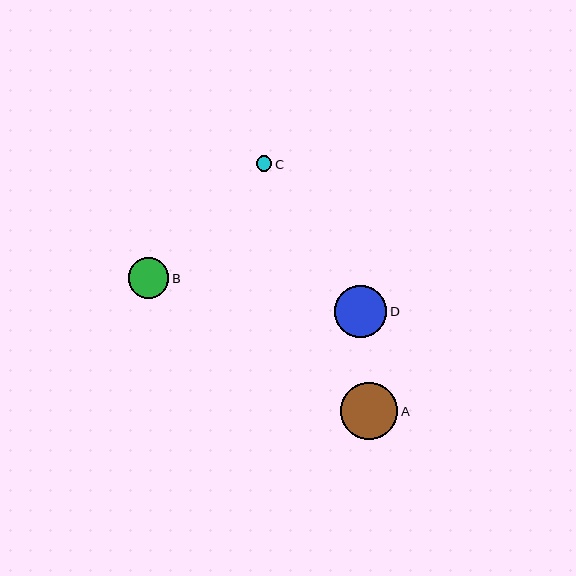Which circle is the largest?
Circle A is the largest with a size of approximately 57 pixels.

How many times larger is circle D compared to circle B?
Circle D is approximately 1.3 times the size of circle B.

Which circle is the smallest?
Circle C is the smallest with a size of approximately 15 pixels.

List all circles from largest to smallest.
From largest to smallest: A, D, B, C.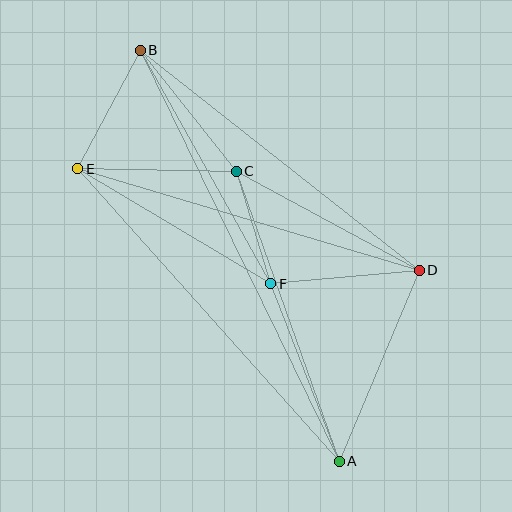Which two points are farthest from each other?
Points A and B are farthest from each other.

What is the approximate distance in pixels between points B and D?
The distance between B and D is approximately 356 pixels.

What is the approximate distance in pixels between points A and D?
The distance between A and D is approximately 207 pixels.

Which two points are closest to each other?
Points C and F are closest to each other.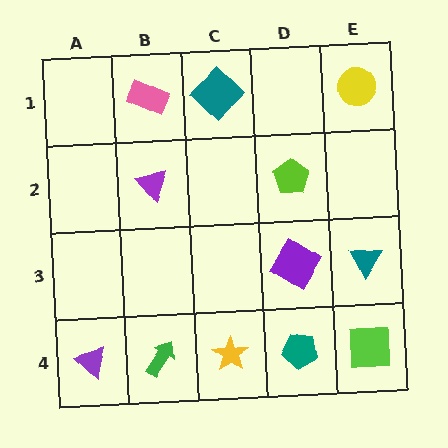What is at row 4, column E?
A lime square.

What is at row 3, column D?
A purple diamond.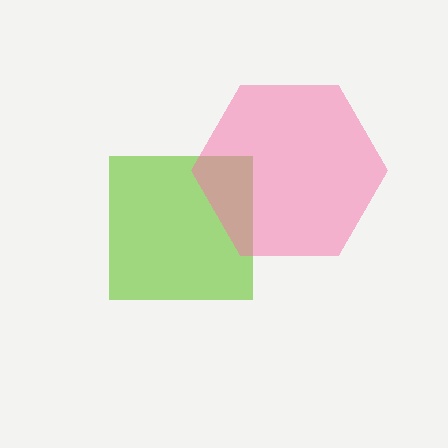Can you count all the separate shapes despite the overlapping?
Yes, there are 2 separate shapes.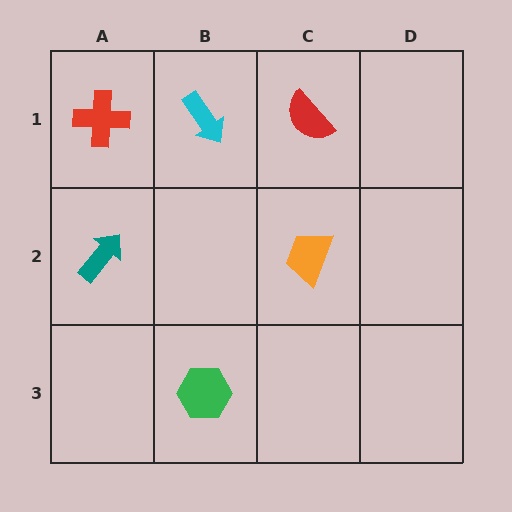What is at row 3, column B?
A green hexagon.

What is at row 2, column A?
A teal arrow.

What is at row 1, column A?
A red cross.